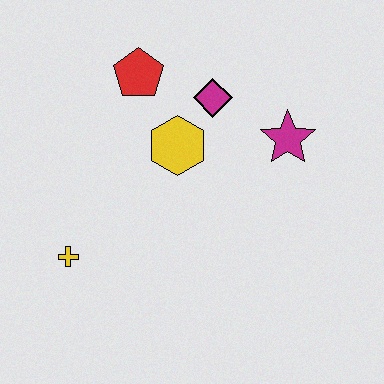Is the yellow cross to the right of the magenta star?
No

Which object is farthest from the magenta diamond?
The yellow cross is farthest from the magenta diamond.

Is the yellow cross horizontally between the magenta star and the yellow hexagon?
No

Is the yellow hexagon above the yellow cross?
Yes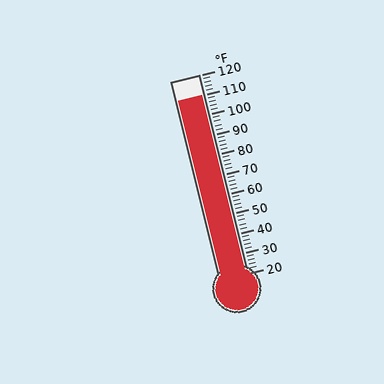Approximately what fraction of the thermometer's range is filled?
The thermometer is filled to approximately 90% of its range.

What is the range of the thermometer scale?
The thermometer scale ranges from 20°F to 120°F.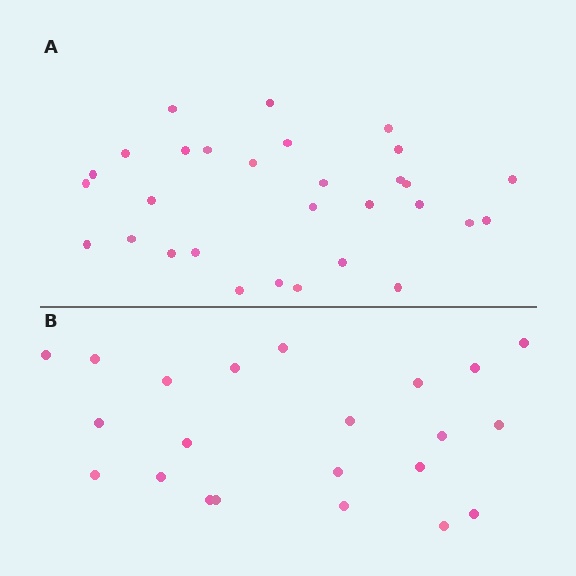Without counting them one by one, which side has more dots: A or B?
Region A (the top region) has more dots.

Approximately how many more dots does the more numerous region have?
Region A has roughly 8 or so more dots than region B.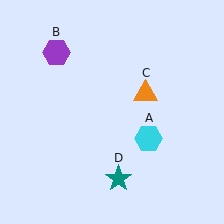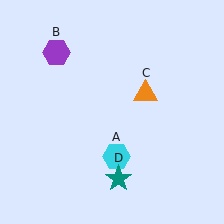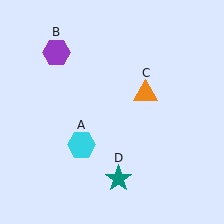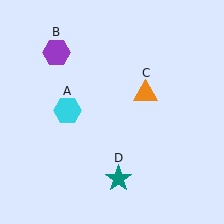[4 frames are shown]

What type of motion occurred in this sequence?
The cyan hexagon (object A) rotated clockwise around the center of the scene.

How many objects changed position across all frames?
1 object changed position: cyan hexagon (object A).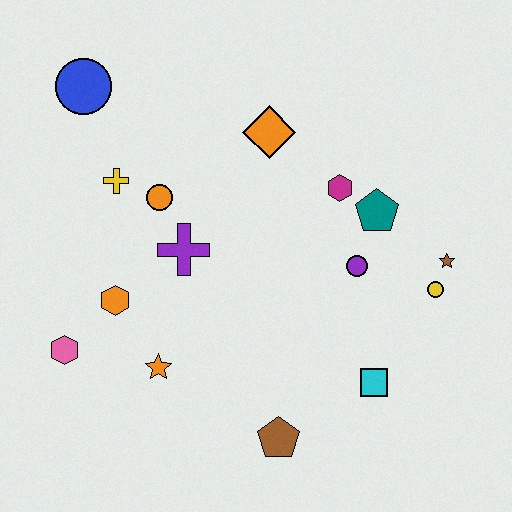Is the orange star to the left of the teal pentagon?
Yes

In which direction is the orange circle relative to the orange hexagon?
The orange circle is above the orange hexagon.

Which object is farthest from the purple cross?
The brown star is farthest from the purple cross.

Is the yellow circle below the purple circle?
Yes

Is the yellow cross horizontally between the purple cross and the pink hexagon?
Yes